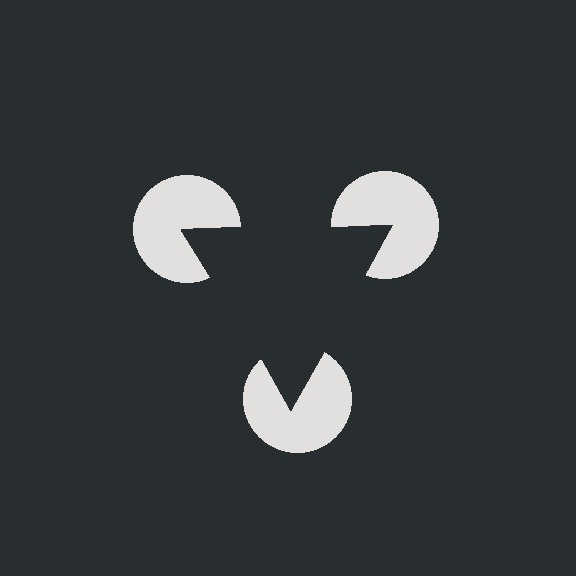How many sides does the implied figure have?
3 sides.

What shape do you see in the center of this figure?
An illusory triangle — its edges are inferred from the aligned wedge cuts in the pac-man discs, not physically drawn.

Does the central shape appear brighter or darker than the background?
It typically appears slightly darker than the background, even though no actual brightness change is drawn.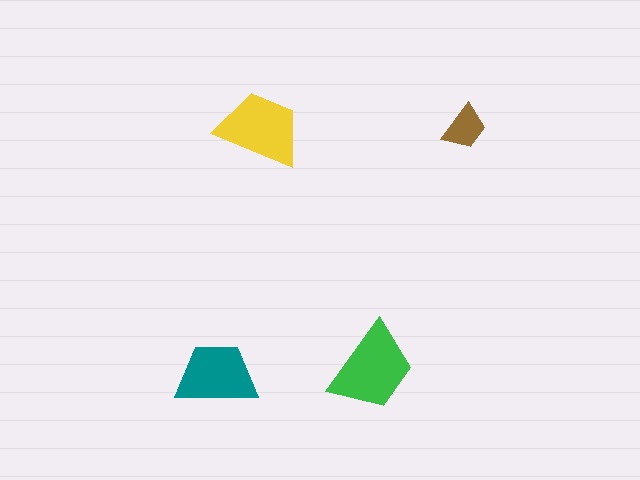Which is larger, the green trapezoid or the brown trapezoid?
The green one.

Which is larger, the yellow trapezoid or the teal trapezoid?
The yellow one.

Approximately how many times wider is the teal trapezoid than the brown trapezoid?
About 2 times wider.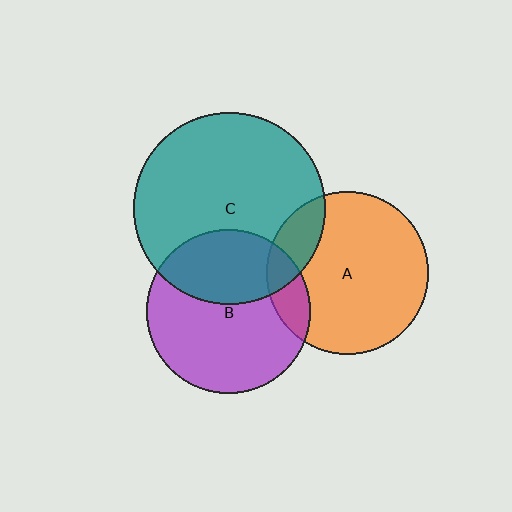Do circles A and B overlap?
Yes.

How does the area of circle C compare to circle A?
Approximately 1.4 times.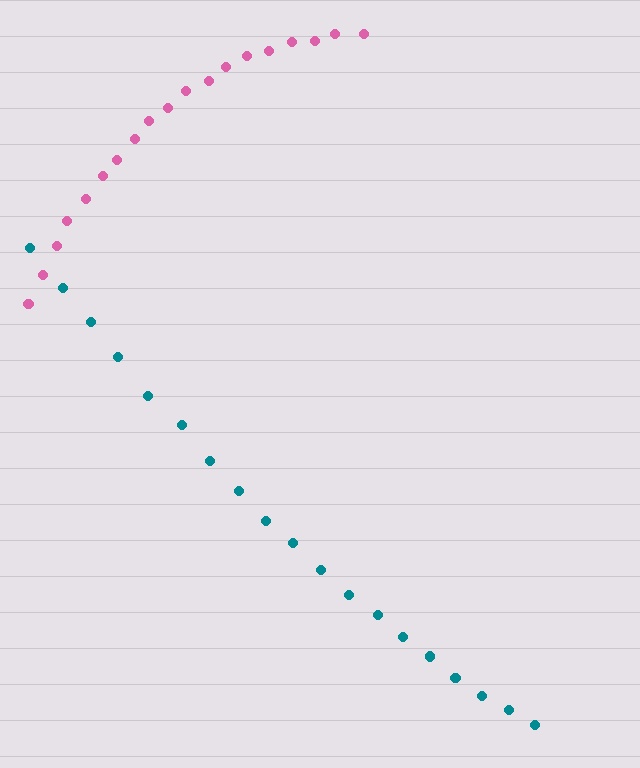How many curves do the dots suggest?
There are 2 distinct paths.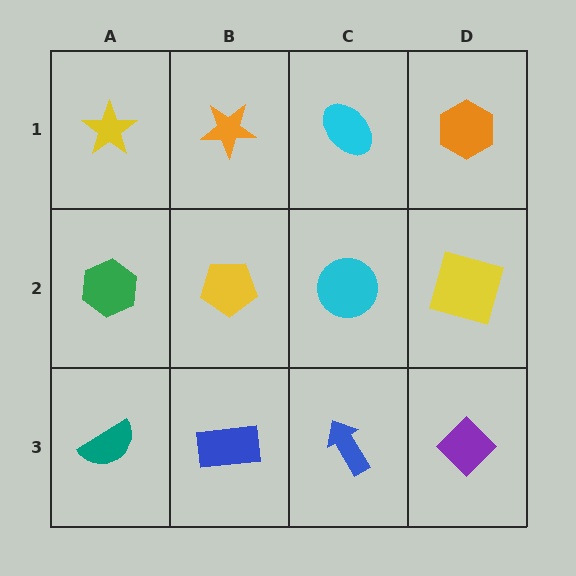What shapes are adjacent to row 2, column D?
An orange hexagon (row 1, column D), a purple diamond (row 3, column D), a cyan circle (row 2, column C).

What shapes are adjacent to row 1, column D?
A yellow square (row 2, column D), a cyan ellipse (row 1, column C).